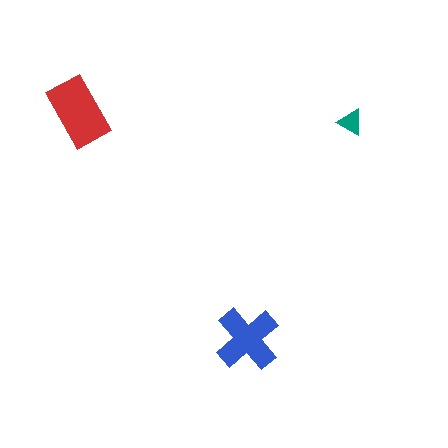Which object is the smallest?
The teal triangle.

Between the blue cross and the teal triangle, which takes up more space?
The blue cross.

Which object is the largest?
The red rectangle.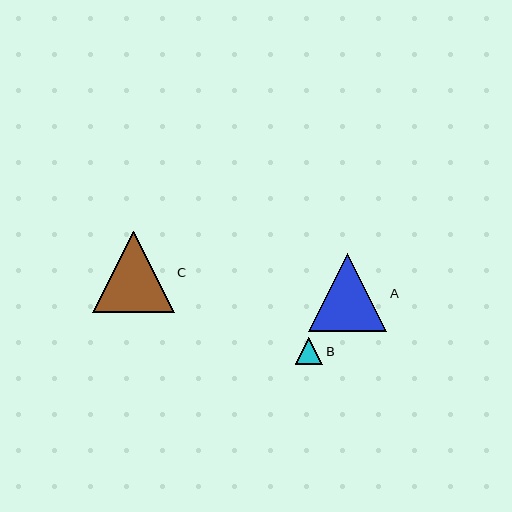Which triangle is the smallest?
Triangle B is the smallest with a size of approximately 28 pixels.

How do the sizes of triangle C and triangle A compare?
Triangle C and triangle A are approximately the same size.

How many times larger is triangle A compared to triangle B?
Triangle A is approximately 2.8 times the size of triangle B.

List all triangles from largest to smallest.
From largest to smallest: C, A, B.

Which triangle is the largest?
Triangle C is the largest with a size of approximately 81 pixels.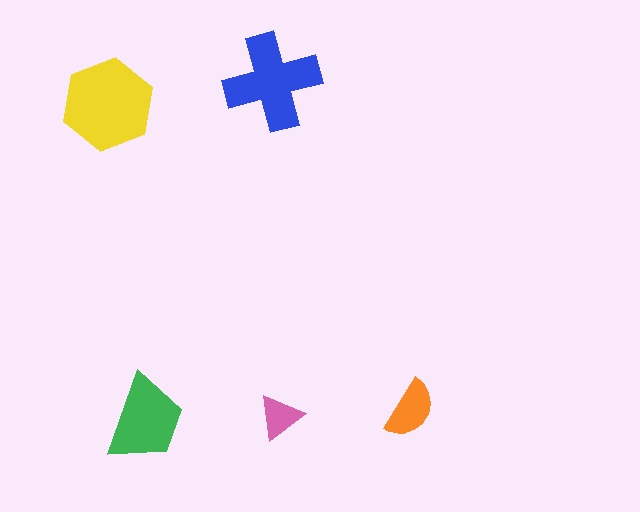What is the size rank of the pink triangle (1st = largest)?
5th.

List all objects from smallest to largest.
The pink triangle, the orange semicircle, the green trapezoid, the blue cross, the yellow hexagon.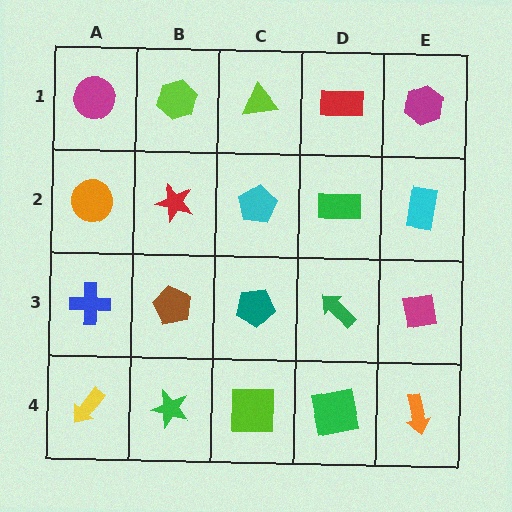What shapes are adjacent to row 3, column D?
A green rectangle (row 2, column D), a green square (row 4, column D), a teal pentagon (row 3, column C), a magenta square (row 3, column E).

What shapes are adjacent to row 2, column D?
A red rectangle (row 1, column D), a green arrow (row 3, column D), a cyan pentagon (row 2, column C), a cyan rectangle (row 2, column E).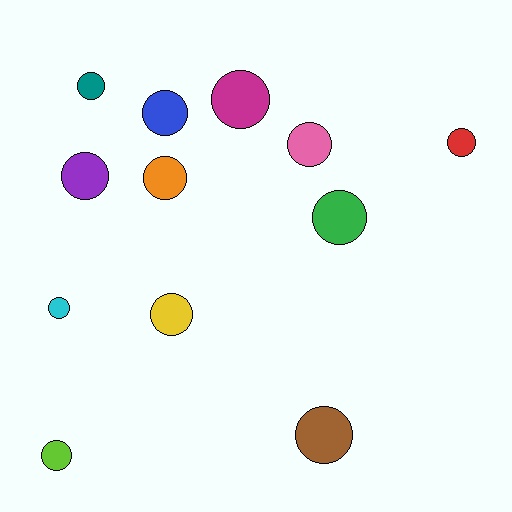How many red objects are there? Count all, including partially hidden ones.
There is 1 red object.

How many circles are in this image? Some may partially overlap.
There are 12 circles.